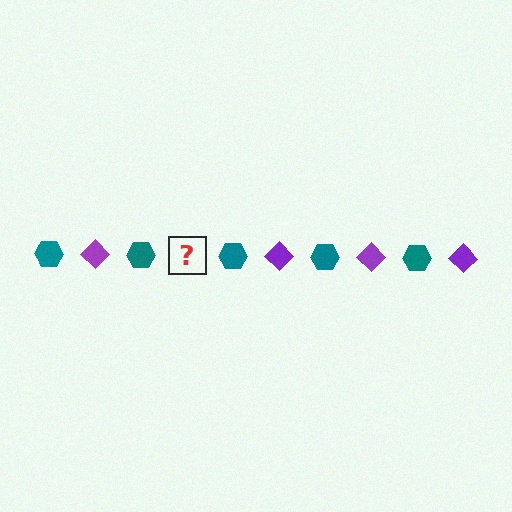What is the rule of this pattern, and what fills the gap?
The rule is that the pattern alternates between teal hexagon and purple diamond. The gap should be filled with a purple diamond.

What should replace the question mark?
The question mark should be replaced with a purple diamond.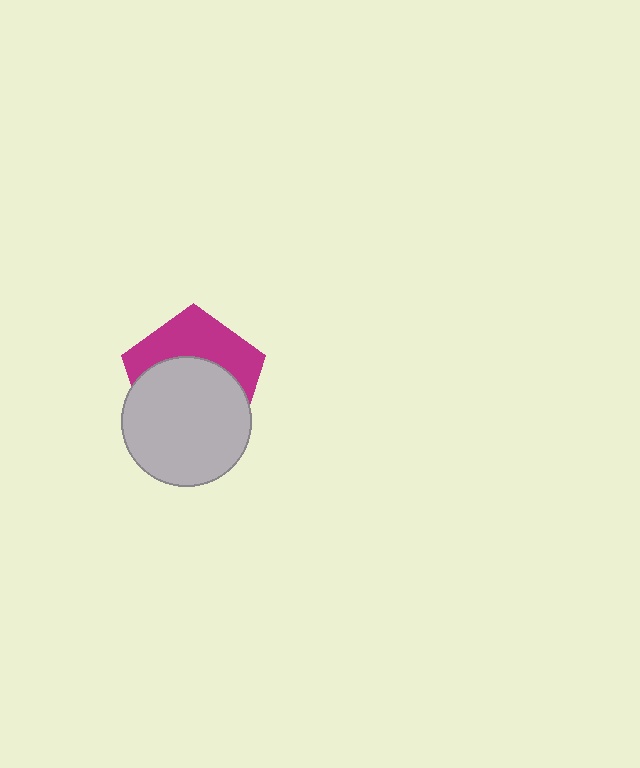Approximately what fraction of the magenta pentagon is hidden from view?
Roughly 59% of the magenta pentagon is hidden behind the light gray circle.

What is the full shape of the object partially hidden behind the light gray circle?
The partially hidden object is a magenta pentagon.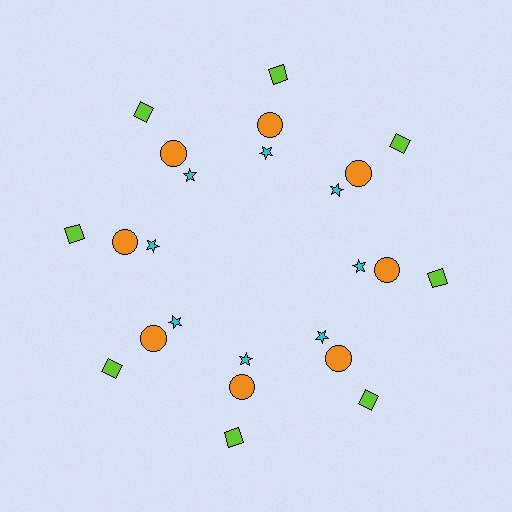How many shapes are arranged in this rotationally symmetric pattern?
There are 24 shapes, arranged in 8 groups of 3.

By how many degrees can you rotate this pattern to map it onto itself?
The pattern maps onto itself every 45 degrees of rotation.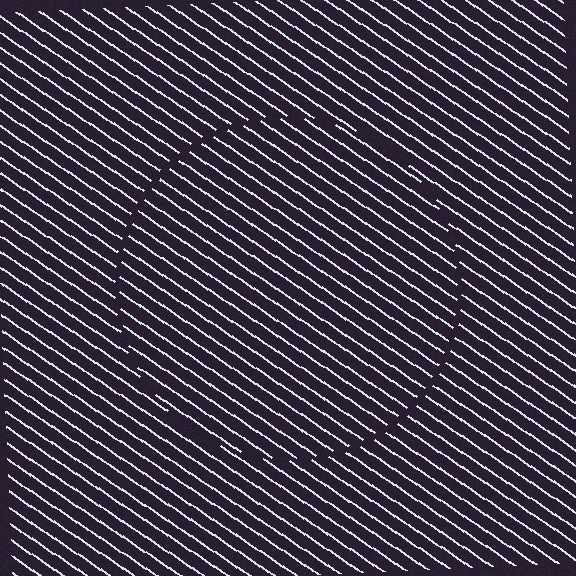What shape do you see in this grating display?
An illusory circle. The interior of the shape contains the same grating, shifted by half a period — the contour is defined by the phase discontinuity where line-ends from the inner and outer gratings abut.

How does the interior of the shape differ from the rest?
The interior of the shape contains the same grating, shifted by half a period — the contour is defined by the phase discontinuity where line-ends from the inner and outer gratings abut.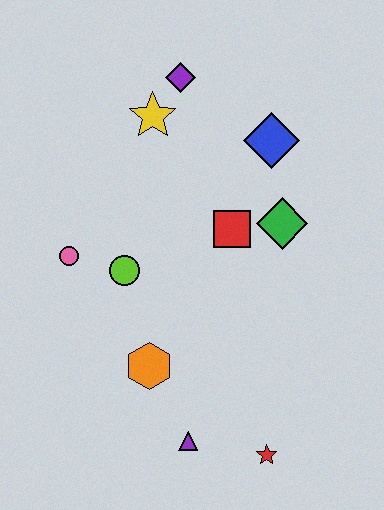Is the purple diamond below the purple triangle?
No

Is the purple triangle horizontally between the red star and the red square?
No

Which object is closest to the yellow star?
The purple diamond is closest to the yellow star.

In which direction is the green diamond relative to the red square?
The green diamond is to the right of the red square.